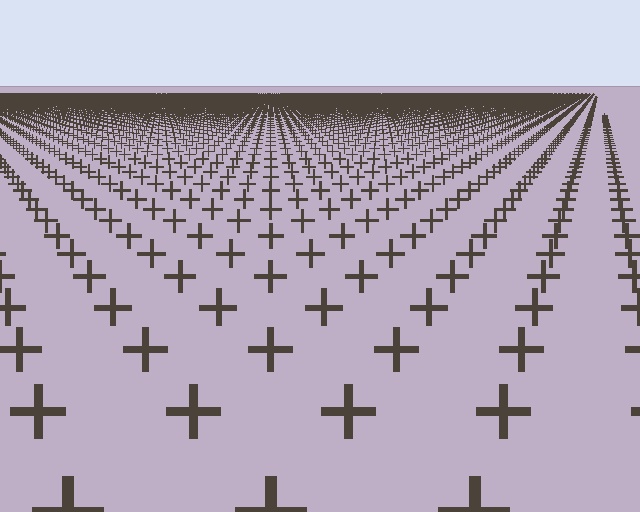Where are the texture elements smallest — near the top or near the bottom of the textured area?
Near the top.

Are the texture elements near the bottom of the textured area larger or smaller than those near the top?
Larger. Near the bottom, elements are closer to the viewer and appear at a bigger on-screen size.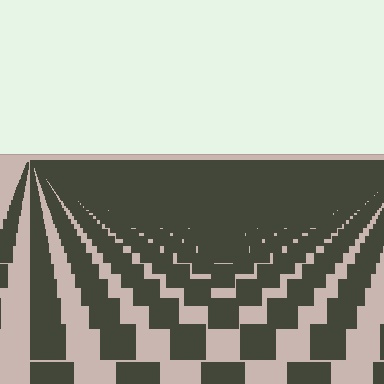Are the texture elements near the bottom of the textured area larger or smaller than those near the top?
Larger. Near the bottom, elements are closer to the viewer and appear at a bigger on-screen size.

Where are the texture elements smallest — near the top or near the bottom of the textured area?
Near the top.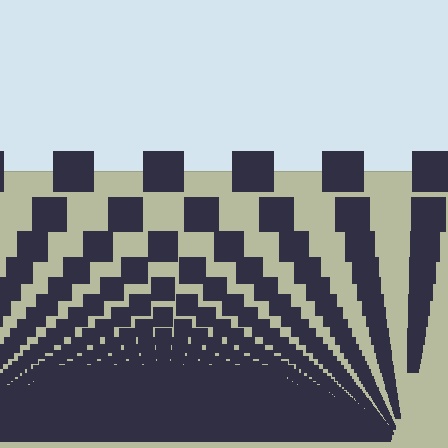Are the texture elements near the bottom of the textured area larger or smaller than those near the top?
Smaller. The gradient is inverted — elements near the bottom are smaller and denser.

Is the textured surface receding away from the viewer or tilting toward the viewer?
The surface appears to tilt toward the viewer. Texture elements get larger and sparser toward the top.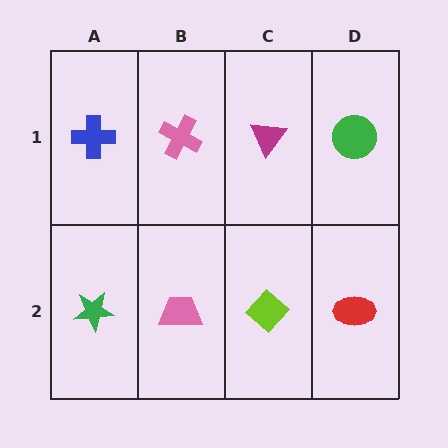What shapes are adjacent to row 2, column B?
A pink cross (row 1, column B), a green star (row 2, column A), a lime diamond (row 2, column C).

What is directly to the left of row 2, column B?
A green star.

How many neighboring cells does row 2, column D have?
2.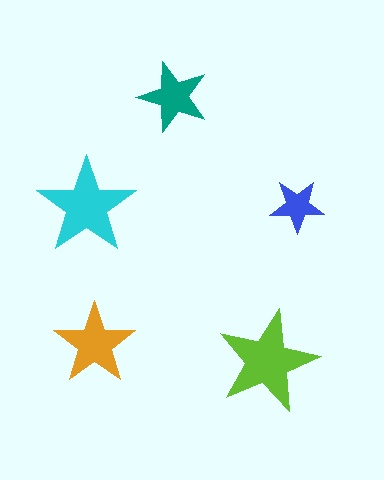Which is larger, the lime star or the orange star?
The lime one.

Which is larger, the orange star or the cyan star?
The cyan one.